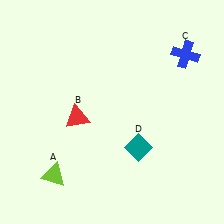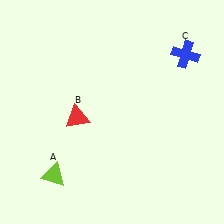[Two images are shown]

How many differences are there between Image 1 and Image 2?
There is 1 difference between the two images.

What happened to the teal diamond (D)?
The teal diamond (D) was removed in Image 2. It was in the bottom-right area of Image 1.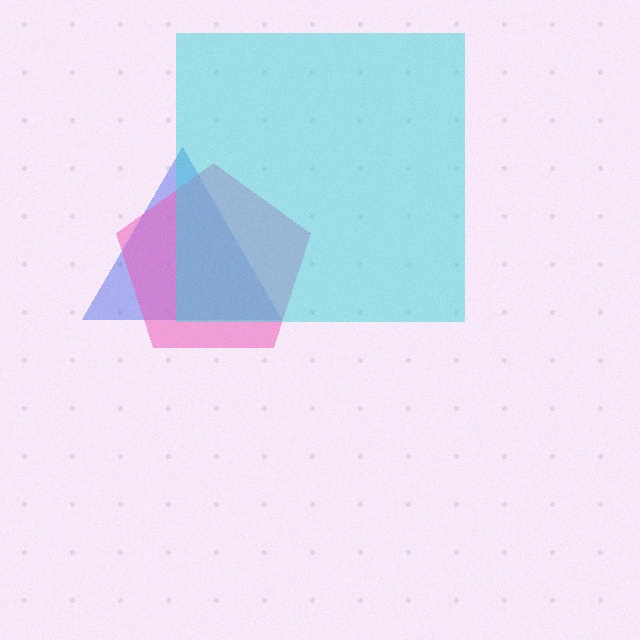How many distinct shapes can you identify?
There are 3 distinct shapes: a blue triangle, a pink pentagon, a cyan square.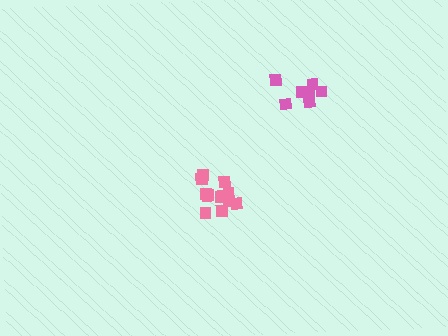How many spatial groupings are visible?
There are 2 spatial groupings.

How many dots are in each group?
Group 1: 9 dots, Group 2: 12 dots (21 total).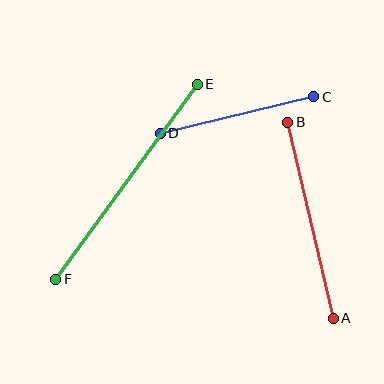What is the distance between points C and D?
The distance is approximately 158 pixels.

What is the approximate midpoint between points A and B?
The midpoint is at approximately (311, 220) pixels.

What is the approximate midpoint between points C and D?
The midpoint is at approximately (237, 115) pixels.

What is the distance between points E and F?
The distance is approximately 241 pixels.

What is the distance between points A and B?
The distance is approximately 201 pixels.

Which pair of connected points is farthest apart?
Points E and F are farthest apart.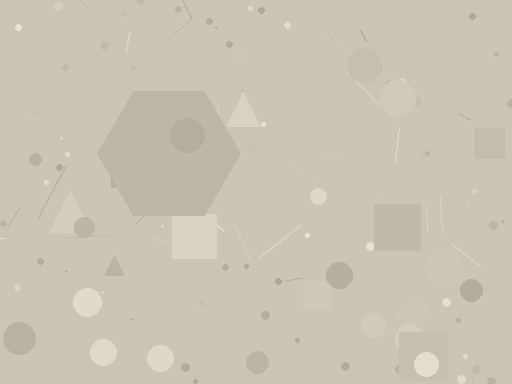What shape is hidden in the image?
A hexagon is hidden in the image.